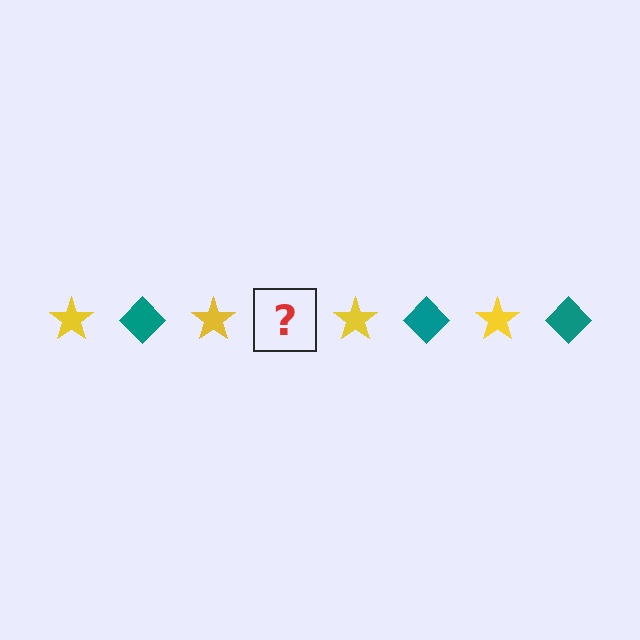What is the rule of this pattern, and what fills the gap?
The rule is that the pattern alternates between yellow star and teal diamond. The gap should be filled with a teal diamond.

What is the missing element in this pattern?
The missing element is a teal diamond.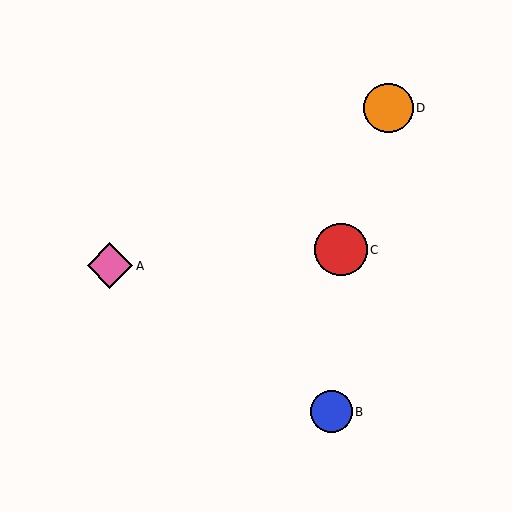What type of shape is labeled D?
Shape D is an orange circle.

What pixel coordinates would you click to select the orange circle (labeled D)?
Click at (388, 108) to select the orange circle D.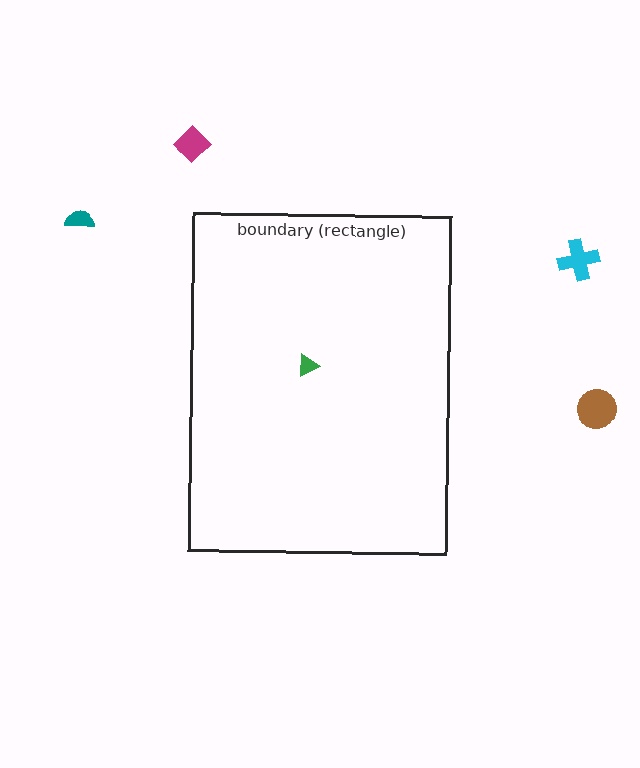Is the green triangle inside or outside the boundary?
Inside.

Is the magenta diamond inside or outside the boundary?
Outside.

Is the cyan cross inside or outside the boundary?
Outside.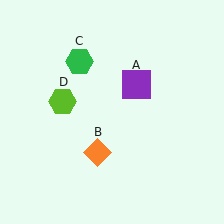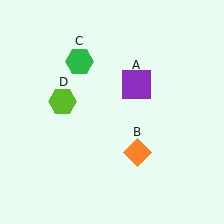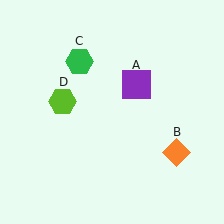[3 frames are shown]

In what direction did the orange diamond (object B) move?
The orange diamond (object B) moved right.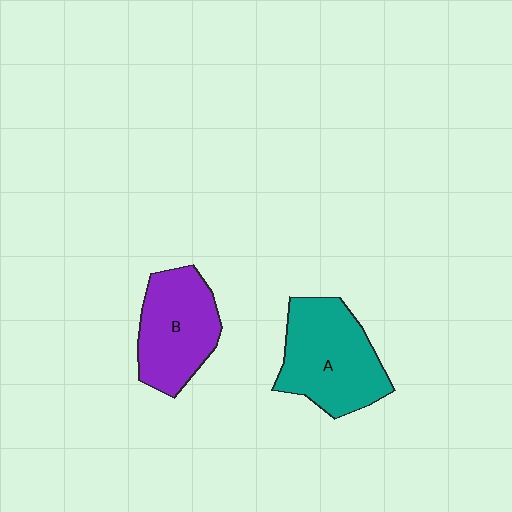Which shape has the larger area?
Shape A (teal).